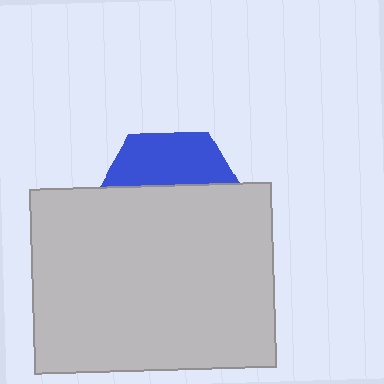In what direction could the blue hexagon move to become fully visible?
The blue hexagon could move up. That would shift it out from behind the light gray rectangle entirely.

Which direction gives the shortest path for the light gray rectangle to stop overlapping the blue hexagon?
Moving down gives the shortest separation.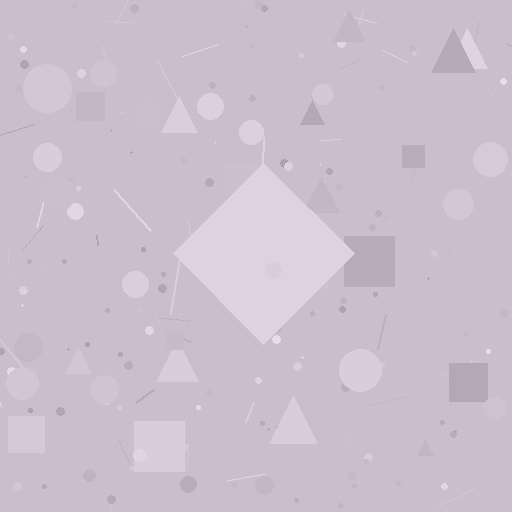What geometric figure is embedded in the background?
A diamond is embedded in the background.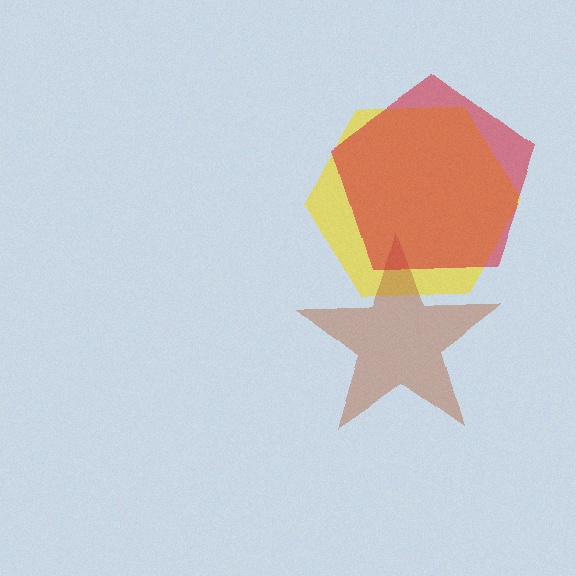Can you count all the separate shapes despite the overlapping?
Yes, there are 3 separate shapes.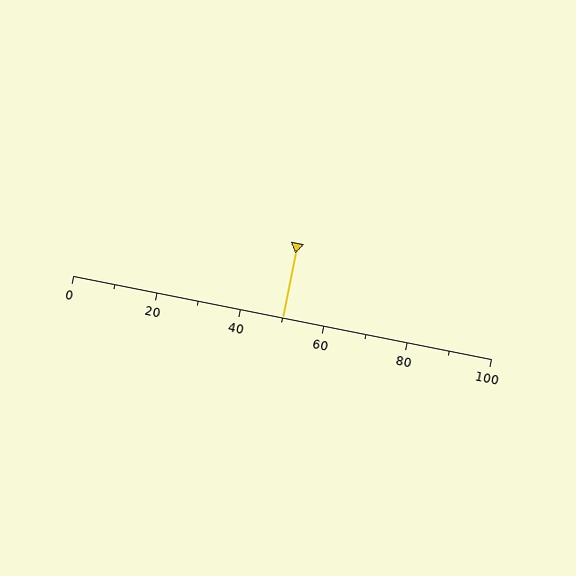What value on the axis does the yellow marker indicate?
The marker indicates approximately 50.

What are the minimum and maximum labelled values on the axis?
The axis runs from 0 to 100.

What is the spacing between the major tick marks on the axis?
The major ticks are spaced 20 apart.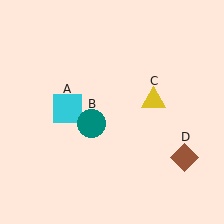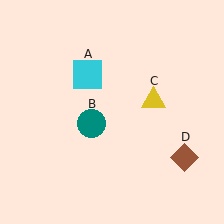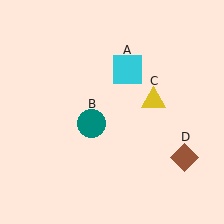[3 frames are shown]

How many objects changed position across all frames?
1 object changed position: cyan square (object A).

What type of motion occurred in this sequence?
The cyan square (object A) rotated clockwise around the center of the scene.